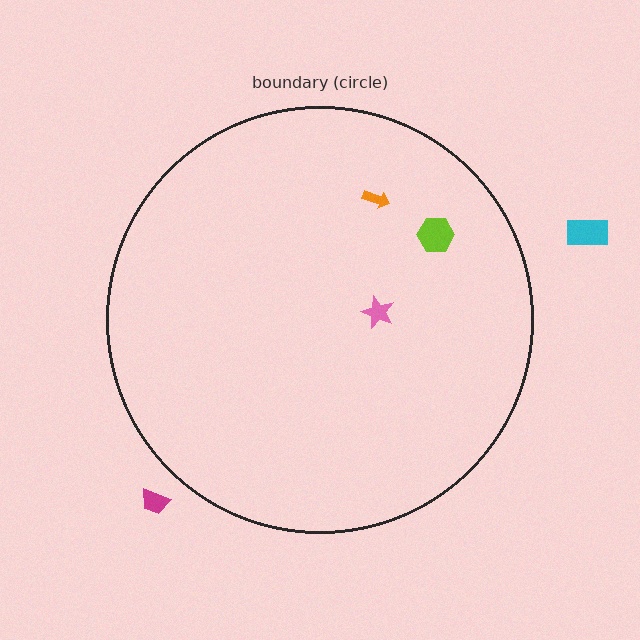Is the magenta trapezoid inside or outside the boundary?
Outside.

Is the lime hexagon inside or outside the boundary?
Inside.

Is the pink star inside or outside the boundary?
Inside.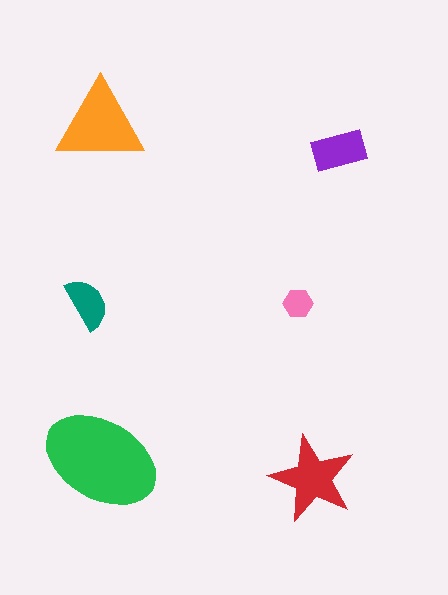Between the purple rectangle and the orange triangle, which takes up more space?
The orange triangle.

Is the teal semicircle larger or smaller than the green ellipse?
Smaller.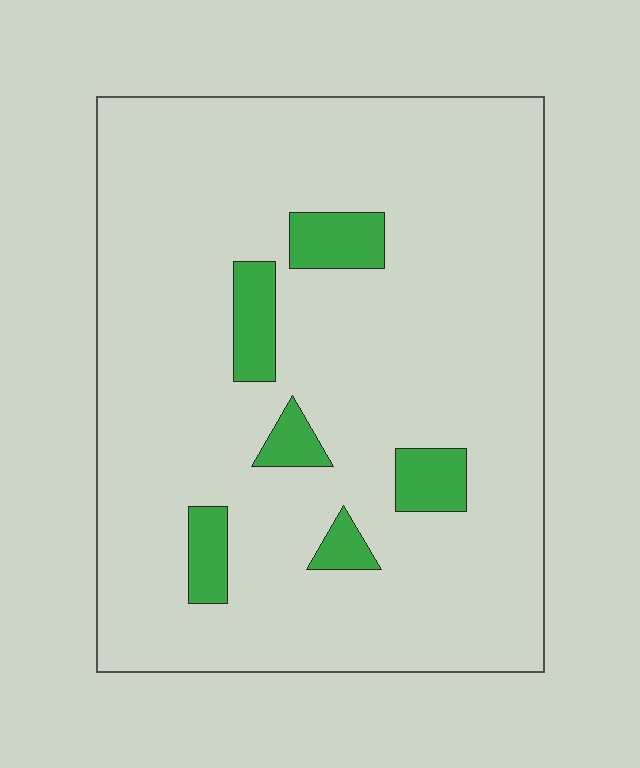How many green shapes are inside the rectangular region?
6.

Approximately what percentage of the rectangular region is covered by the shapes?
Approximately 10%.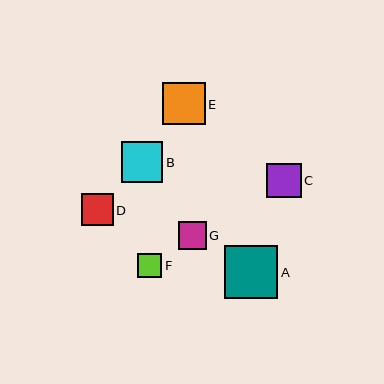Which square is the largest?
Square A is the largest with a size of approximately 53 pixels.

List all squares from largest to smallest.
From largest to smallest: A, E, B, C, D, G, F.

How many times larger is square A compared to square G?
Square A is approximately 1.9 times the size of square G.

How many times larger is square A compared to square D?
Square A is approximately 1.6 times the size of square D.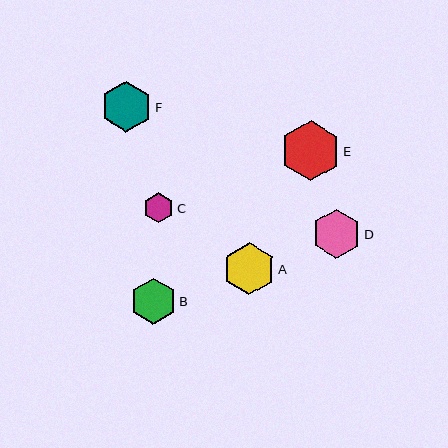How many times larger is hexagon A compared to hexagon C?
Hexagon A is approximately 1.7 times the size of hexagon C.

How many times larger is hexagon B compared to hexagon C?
Hexagon B is approximately 1.5 times the size of hexagon C.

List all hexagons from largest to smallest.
From largest to smallest: E, A, F, D, B, C.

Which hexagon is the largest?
Hexagon E is the largest with a size of approximately 60 pixels.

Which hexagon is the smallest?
Hexagon C is the smallest with a size of approximately 30 pixels.